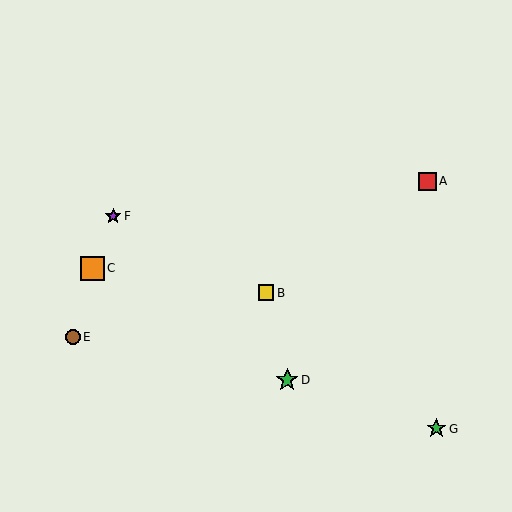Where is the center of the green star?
The center of the green star is at (287, 380).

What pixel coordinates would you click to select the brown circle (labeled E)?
Click at (73, 337) to select the brown circle E.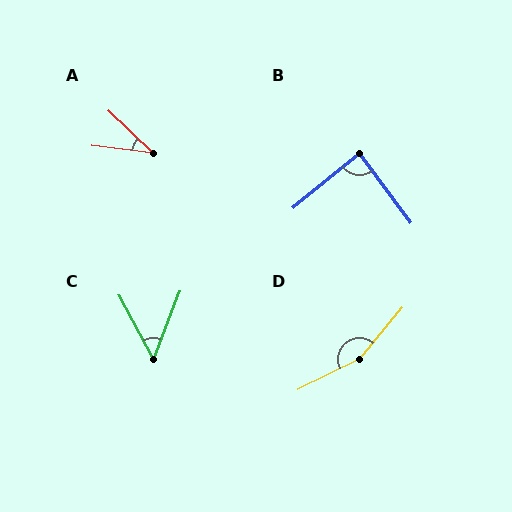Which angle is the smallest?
A, at approximately 37 degrees.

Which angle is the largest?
D, at approximately 156 degrees.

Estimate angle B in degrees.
Approximately 87 degrees.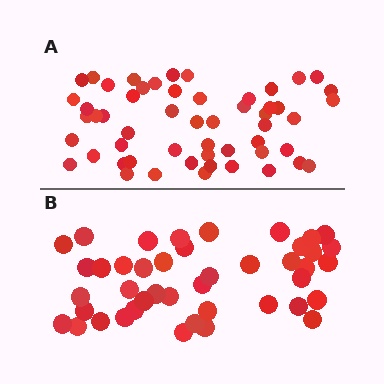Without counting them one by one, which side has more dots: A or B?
Region A (the top region) has more dots.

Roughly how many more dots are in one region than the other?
Region A has roughly 12 or so more dots than region B.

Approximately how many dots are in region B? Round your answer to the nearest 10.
About 40 dots. (The exact count is 43, which rounds to 40.)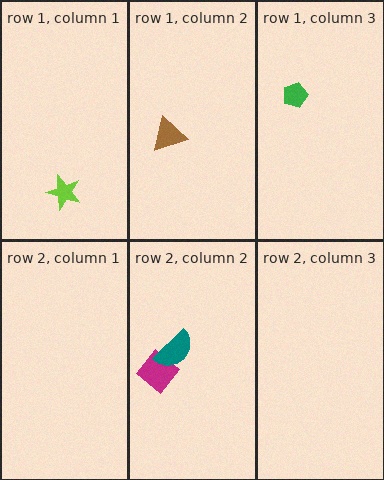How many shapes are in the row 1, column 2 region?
1.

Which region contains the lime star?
The row 1, column 1 region.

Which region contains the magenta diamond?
The row 2, column 2 region.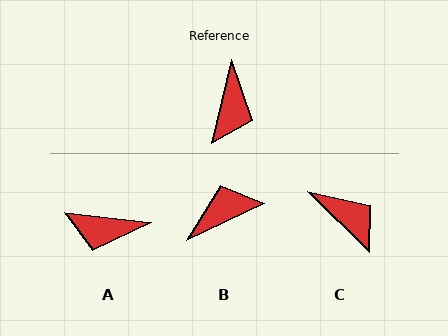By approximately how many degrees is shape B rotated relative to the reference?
Approximately 129 degrees counter-clockwise.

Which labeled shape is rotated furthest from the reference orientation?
B, about 129 degrees away.